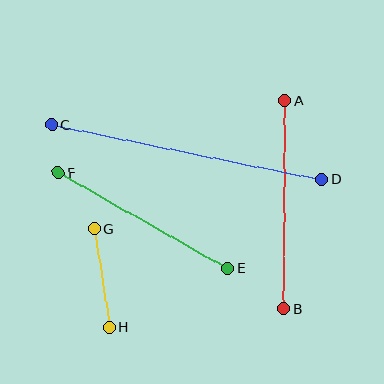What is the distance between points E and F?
The distance is approximately 195 pixels.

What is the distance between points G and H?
The distance is approximately 99 pixels.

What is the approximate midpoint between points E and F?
The midpoint is at approximately (143, 221) pixels.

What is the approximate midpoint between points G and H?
The midpoint is at approximately (102, 278) pixels.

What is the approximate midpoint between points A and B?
The midpoint is at approximately (284, 205) pixels.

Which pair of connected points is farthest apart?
Points C and D are farthest apart.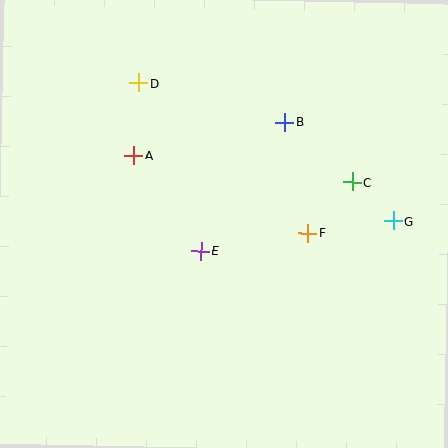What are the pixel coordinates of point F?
Point F is at (308, 233).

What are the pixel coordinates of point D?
Point D is at (138, 83).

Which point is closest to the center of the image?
Point E at (201, 251) is closest to the center.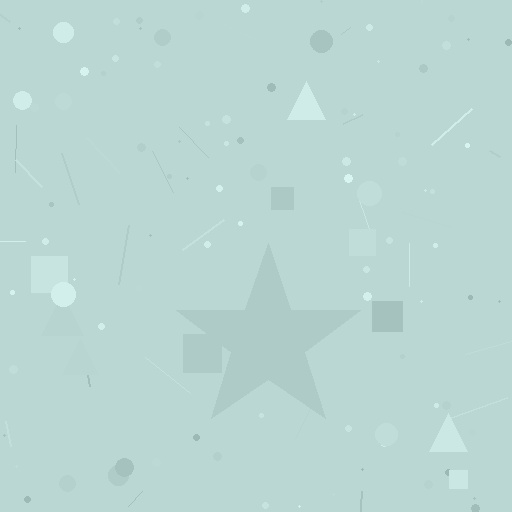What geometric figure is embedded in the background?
A star is embedded in the background.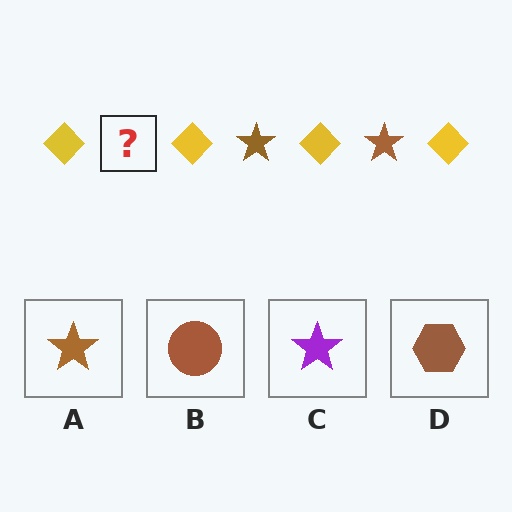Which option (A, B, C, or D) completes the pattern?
A.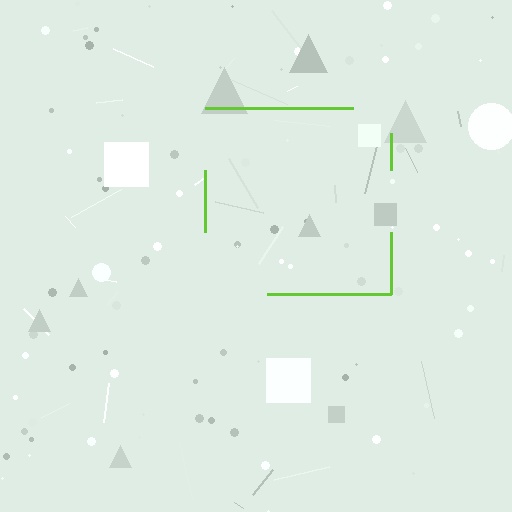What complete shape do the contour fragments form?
The contour fragments form a square.